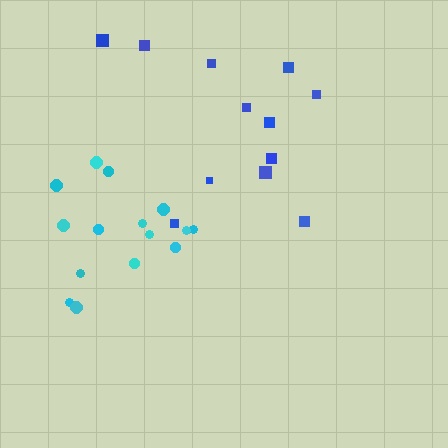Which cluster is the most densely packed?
Cyan.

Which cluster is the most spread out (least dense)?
Blue.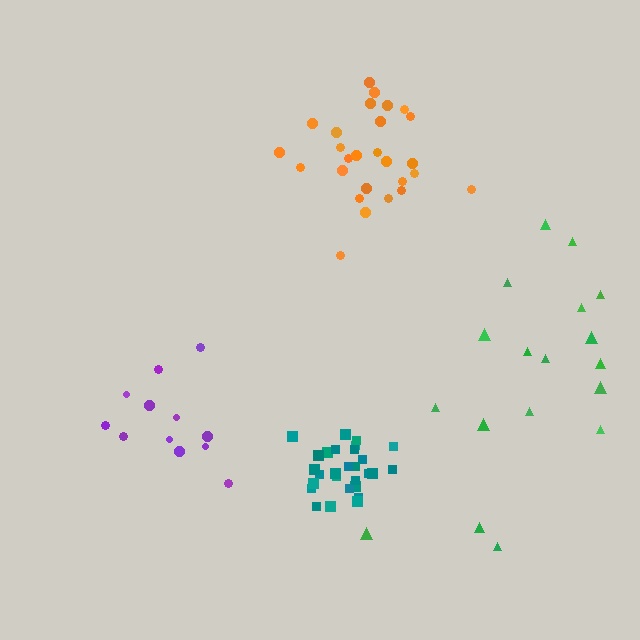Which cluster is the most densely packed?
Teal.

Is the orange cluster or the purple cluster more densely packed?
Orange.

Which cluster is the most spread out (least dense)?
Purple.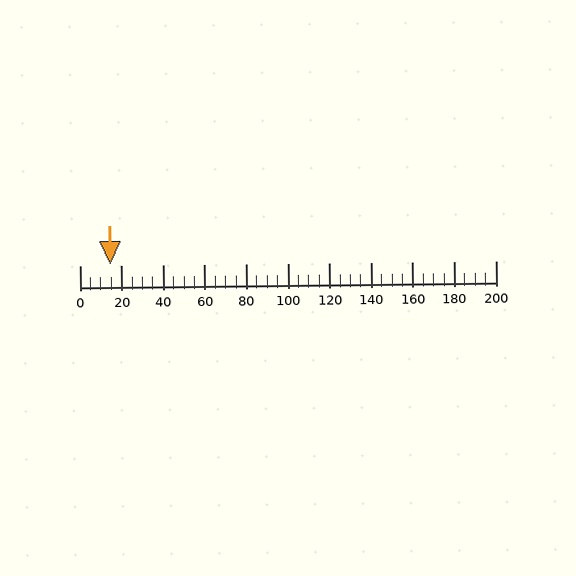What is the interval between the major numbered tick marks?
The major tick marks are spaced 20 units apart.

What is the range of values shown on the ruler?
The ruler shows values from 0 to 200.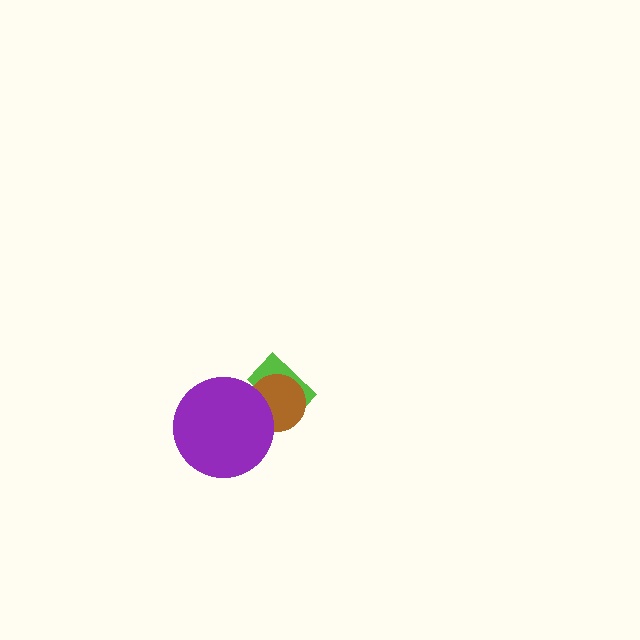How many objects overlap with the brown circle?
2 objects overlap with the brown circle.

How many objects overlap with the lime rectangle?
2 objects overlap with the lime rectangle.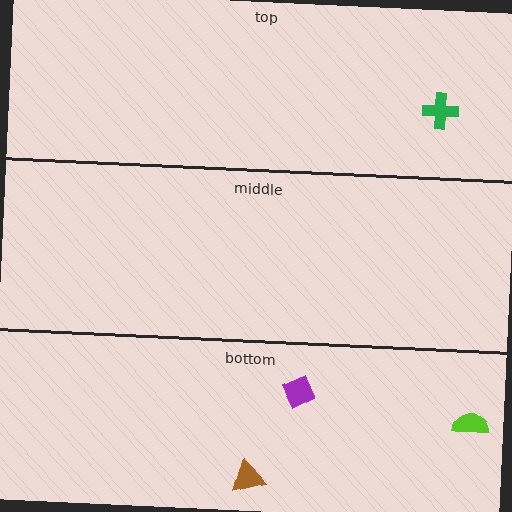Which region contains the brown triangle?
The bottom region.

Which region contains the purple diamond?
The bottom region.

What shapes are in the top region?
The green cross.